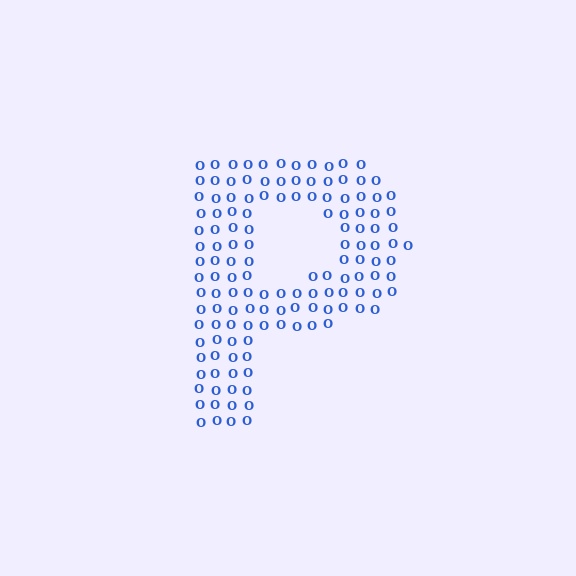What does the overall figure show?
The overall figure shows the letter P.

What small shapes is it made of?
It is made of small letter O's.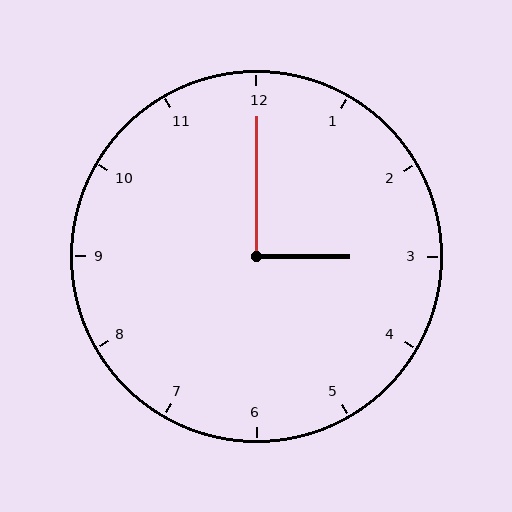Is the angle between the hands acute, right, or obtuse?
It is right.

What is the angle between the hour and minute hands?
Approximately 90 degrees.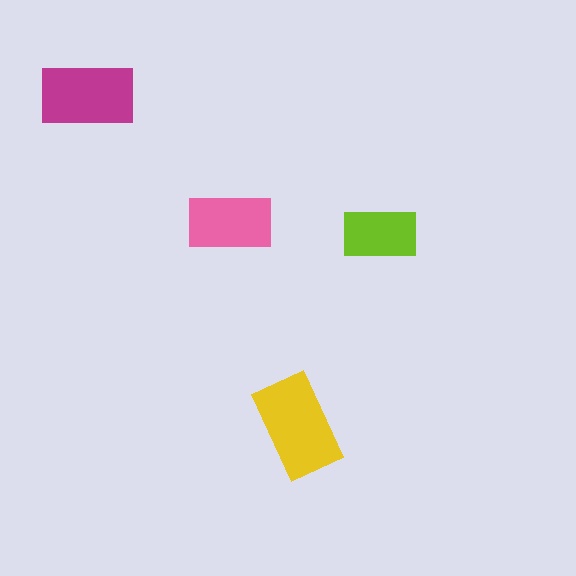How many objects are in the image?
There are 4 objects in the image.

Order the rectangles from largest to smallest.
the yellow one, the magenta one, the pink one, the lime one.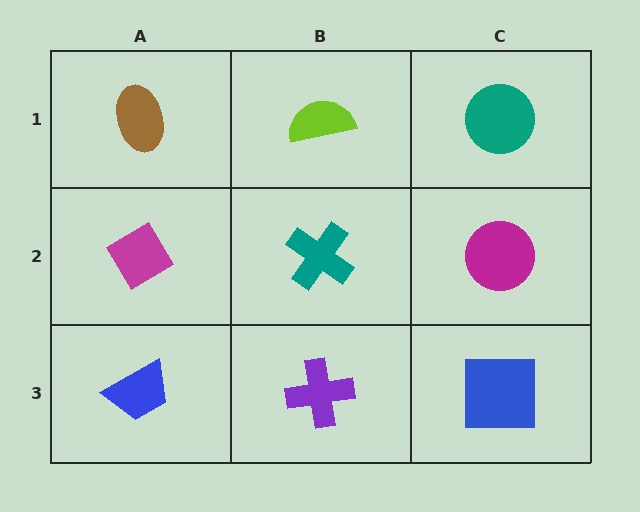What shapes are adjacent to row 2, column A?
A brown ellipse (row 1, column A), a blue trapezoid (row 3, column A), a teal cross (row 2, column B).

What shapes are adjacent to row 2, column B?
A lime semicircle (row 1, column B), a purple cross (row 3, column B), a magenta diamond (row 2, column A), a magenta circle (row 2, column C).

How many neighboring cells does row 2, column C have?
3.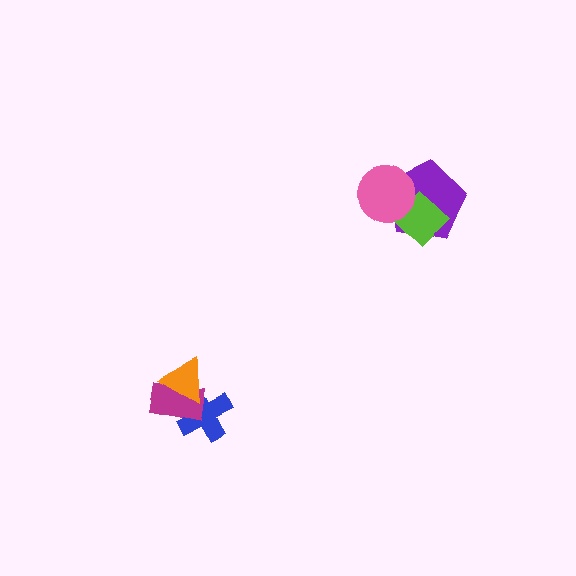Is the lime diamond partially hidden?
Yes, it is partially covered by another shape.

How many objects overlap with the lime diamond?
2 objects overlap with the lime diamond.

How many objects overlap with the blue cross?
2 objects overlap with the blue cross.